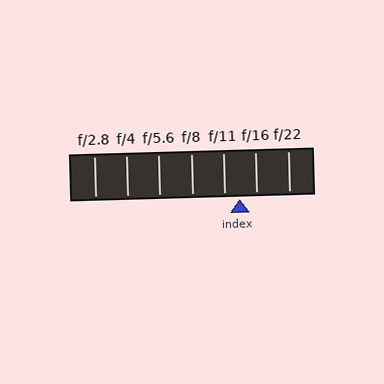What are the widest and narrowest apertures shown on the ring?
The widest aperture shown is f/2.8 and the narrowest is f/22.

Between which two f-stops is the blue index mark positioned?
The index mark is between f/11 and f/16.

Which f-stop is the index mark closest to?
The index mark is closest to f/11.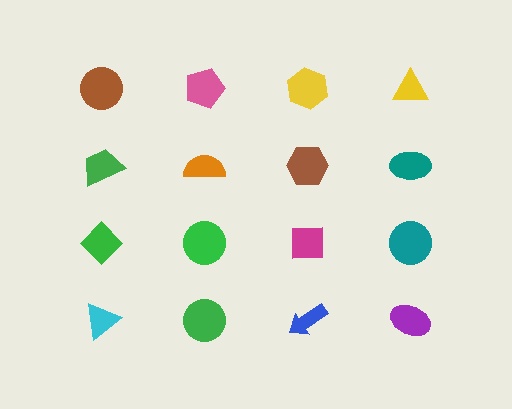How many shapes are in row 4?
4 shapes.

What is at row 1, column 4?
A yellow triangle.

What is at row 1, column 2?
A pink pentagon.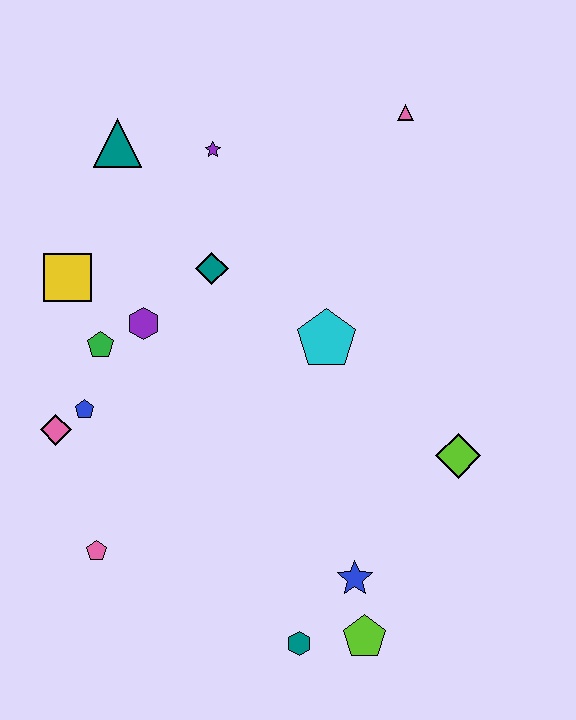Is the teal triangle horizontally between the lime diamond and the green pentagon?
Yes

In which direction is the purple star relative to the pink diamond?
The purple star is above the pink diamond.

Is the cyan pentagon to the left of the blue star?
Yes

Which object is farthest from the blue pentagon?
The pink triangle is farthest from the blue pentagon.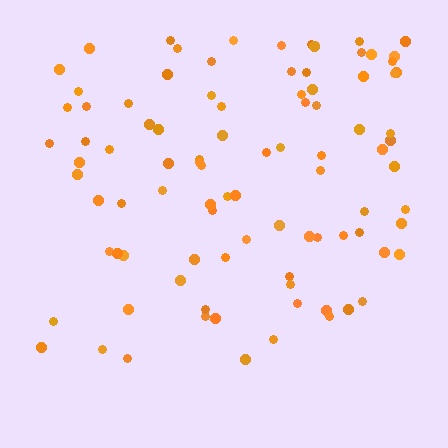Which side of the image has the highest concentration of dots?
The top.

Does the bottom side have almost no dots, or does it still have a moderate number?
Still a moderate number, just noticeably fewer than the top.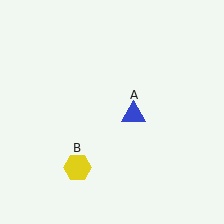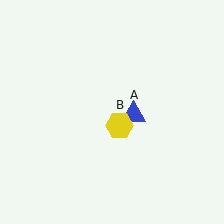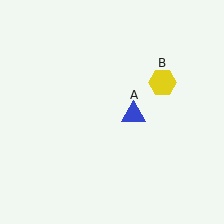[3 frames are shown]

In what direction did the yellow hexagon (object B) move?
The yellow hexagon (object B) moved up and to the right.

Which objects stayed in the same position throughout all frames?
Blue triangle (object A) remained stationary.